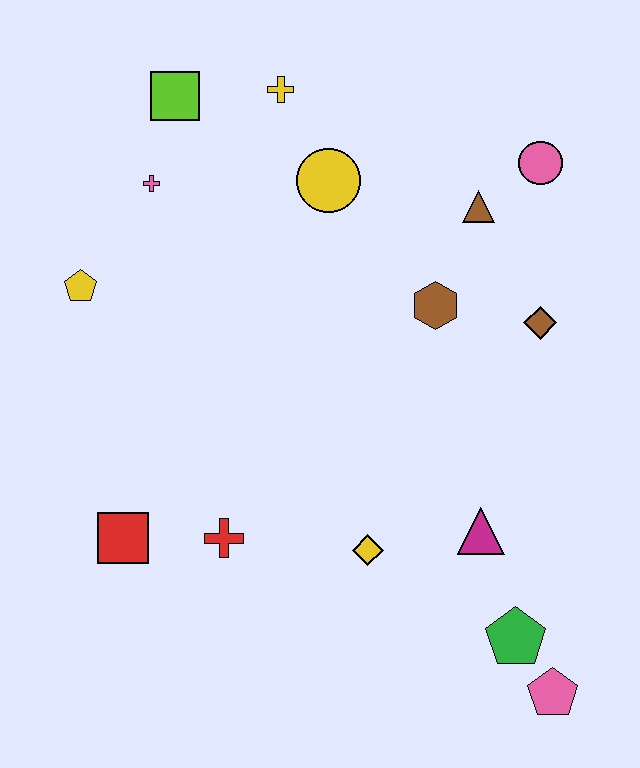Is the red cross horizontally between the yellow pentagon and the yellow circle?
Yes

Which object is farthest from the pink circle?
The red square is farthest from the pink circle.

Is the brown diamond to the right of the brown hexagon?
Yes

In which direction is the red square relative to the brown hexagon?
The red square is to the left of the brown hexagon.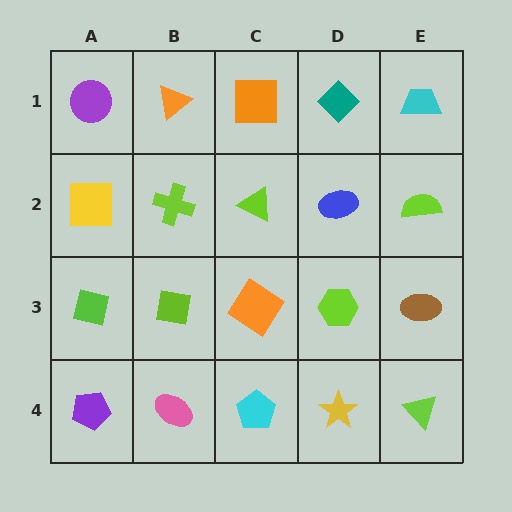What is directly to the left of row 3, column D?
An orange diamond.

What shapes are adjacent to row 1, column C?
A lime triangle (row 2, column C), an orange triangle (row 1, column B), a teal diamond (row 1, column D).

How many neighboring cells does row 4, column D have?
3.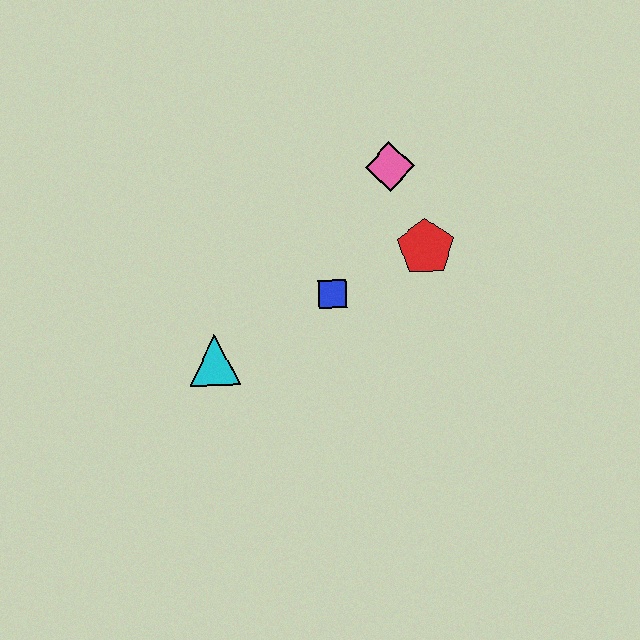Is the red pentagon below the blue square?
No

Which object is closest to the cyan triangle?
The blue square is closest to the cyan triangle.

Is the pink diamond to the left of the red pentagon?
Yes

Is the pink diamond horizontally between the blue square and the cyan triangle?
No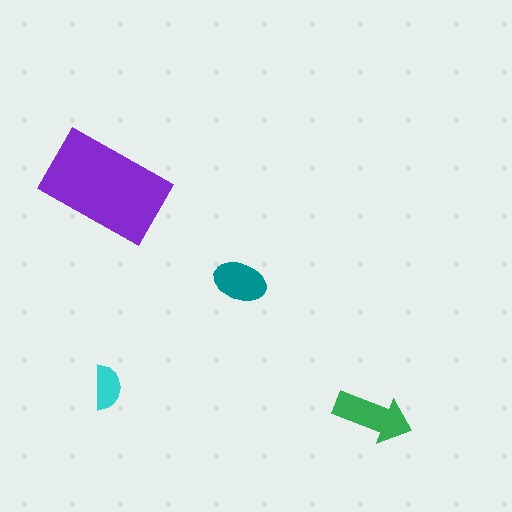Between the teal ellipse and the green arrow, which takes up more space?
The green arrow.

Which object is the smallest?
The cyan semicircle.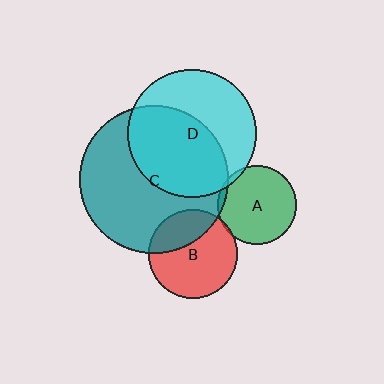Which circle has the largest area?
Circle C (teal).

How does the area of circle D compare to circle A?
Approximately 2.6 times.